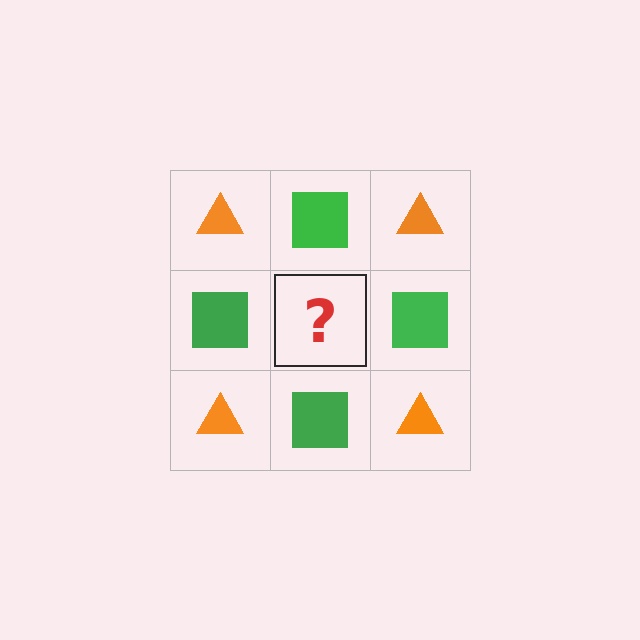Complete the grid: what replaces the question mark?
The question mark should be replaced with an orange triangle.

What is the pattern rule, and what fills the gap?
The rule is that it alternates orange triangle and green square in a checkerboard pattern. The gap should be filled with an orange triangle.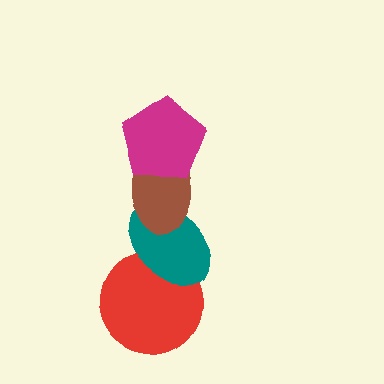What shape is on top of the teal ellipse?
The brown ellipse is on top of the teal ellipse.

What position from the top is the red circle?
The red circle is 4th from the top.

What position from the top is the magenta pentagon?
The magenta pentagon is 1st from the top.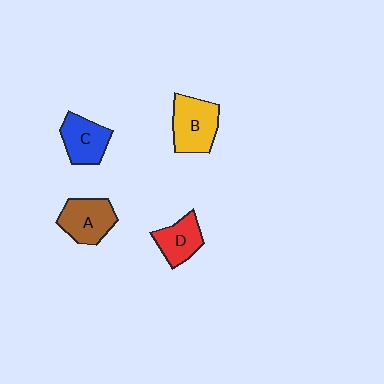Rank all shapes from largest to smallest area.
From largest to smallest: B (yellow), A (brown), C (blue), D (red).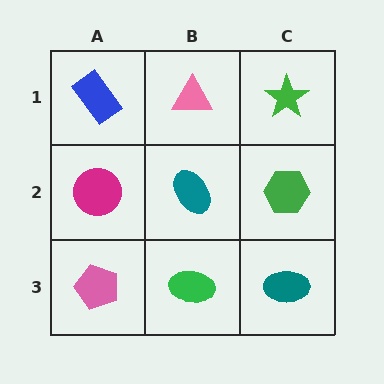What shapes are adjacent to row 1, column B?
A teal ellipse (row 2, column B), a blue rectangle (row 1, column A), a green star (row 1, column C).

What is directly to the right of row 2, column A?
A teal ellipse.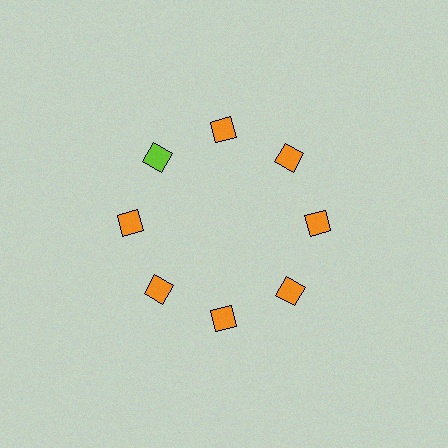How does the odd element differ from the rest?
It has a different color: lime instead of orange.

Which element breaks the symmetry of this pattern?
The lime diamond at roughly the 10 o'clock position breaks the symmetry. All other shapes are orange diamonds.